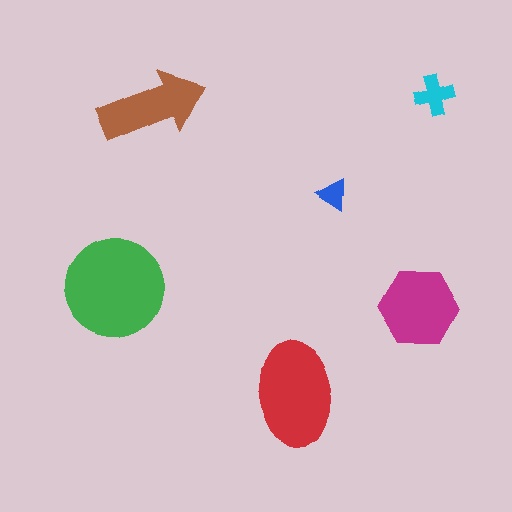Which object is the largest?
The green circle.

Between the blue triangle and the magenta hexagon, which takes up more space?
The magenta hexagon.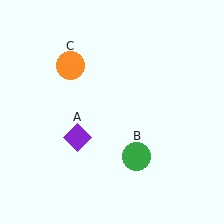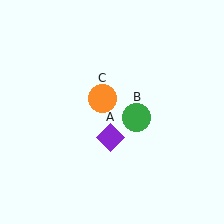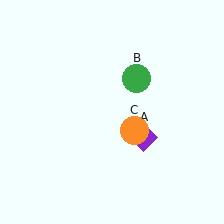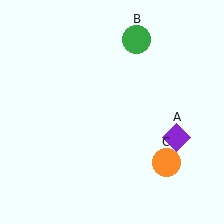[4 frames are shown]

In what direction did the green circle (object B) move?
The green circle (object B) moved up.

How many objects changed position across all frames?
3 objects changed position: purple diamond (object A), green circle (object B), orange circle (object C).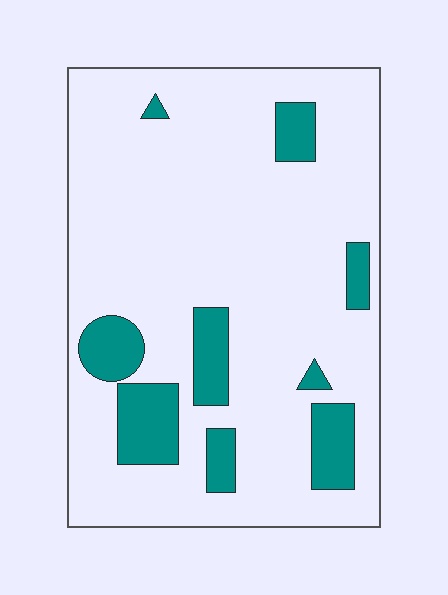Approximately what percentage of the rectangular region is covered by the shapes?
Approximately 15%.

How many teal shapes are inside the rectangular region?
9.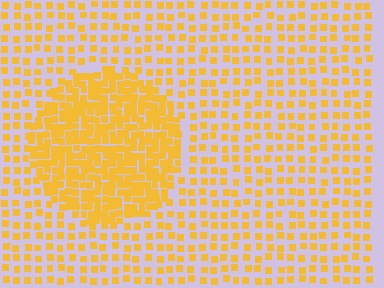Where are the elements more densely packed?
The elements are more densely packed inside the circle boundary.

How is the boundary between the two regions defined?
The boundary is defined by a change in element density (approximately 2.3x ratio). All elements are the same color, size, and shape.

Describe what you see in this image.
The image contains small yellow elements arranged at two different densities. A circle-shaped region is visible where the elements are more densely packed than the surrounding area.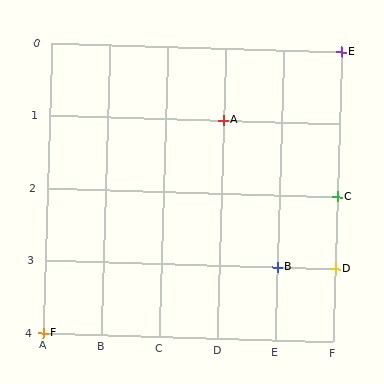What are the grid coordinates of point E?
Point E is at grid coordinates (F, 0).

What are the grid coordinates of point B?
Point B is at grid coordinates (E, 3).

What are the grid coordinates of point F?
Point F is at grid coordinates (A, 4).